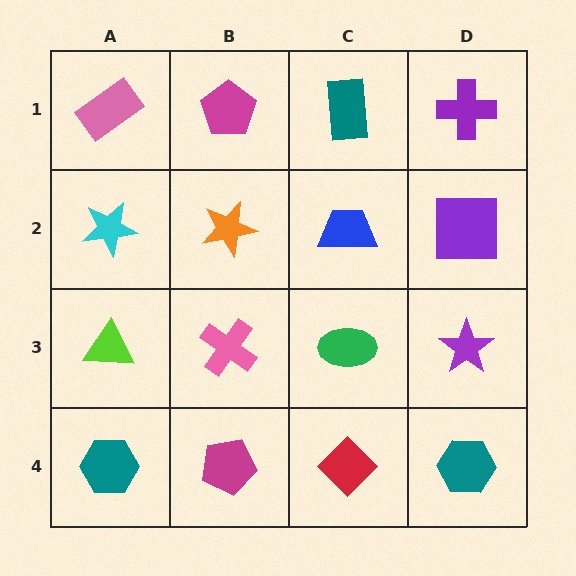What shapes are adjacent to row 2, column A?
A pink rectangle (row 1, column A), a lime triangle (row 3, column A), an orange star (row 2, column B).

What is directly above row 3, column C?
A blue trapezoid.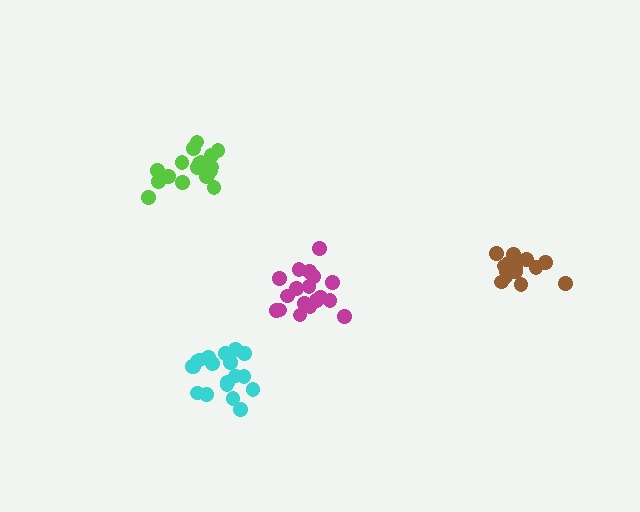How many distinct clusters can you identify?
There are 4 distinct clusters.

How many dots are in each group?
Group 1: 16 dots, Group 2: 18 dots, Group 3: 19 dots, Group 4: 18 dots (71 total).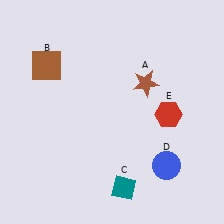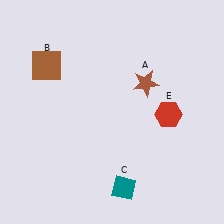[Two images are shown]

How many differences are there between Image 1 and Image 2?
There is 1 difference between the two images.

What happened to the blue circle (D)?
The blue circle (D) was removed in Image 2. It was in the bottom-right area of Image 1.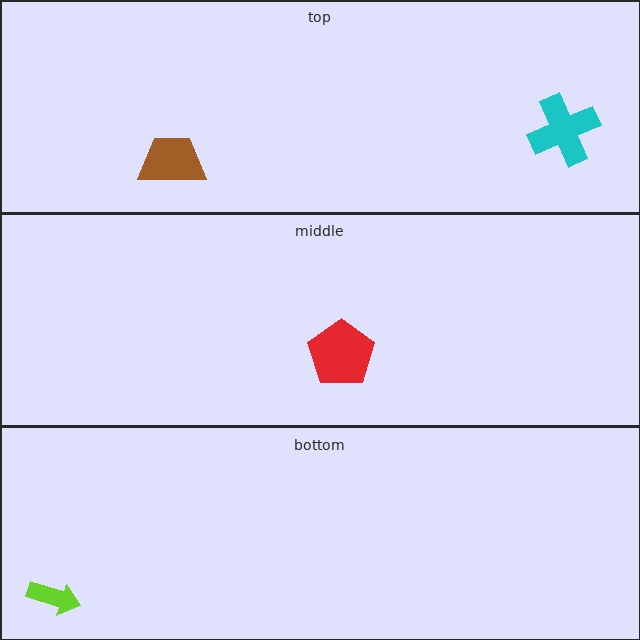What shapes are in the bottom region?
The lime arrow.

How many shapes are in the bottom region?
1.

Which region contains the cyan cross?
The top region.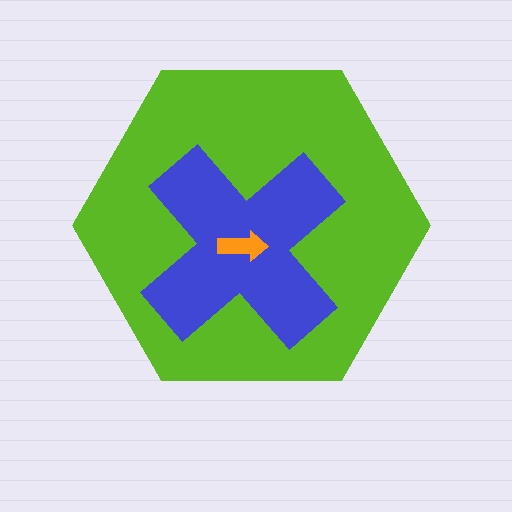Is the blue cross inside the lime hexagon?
Yes.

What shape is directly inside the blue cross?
The orange arrow.